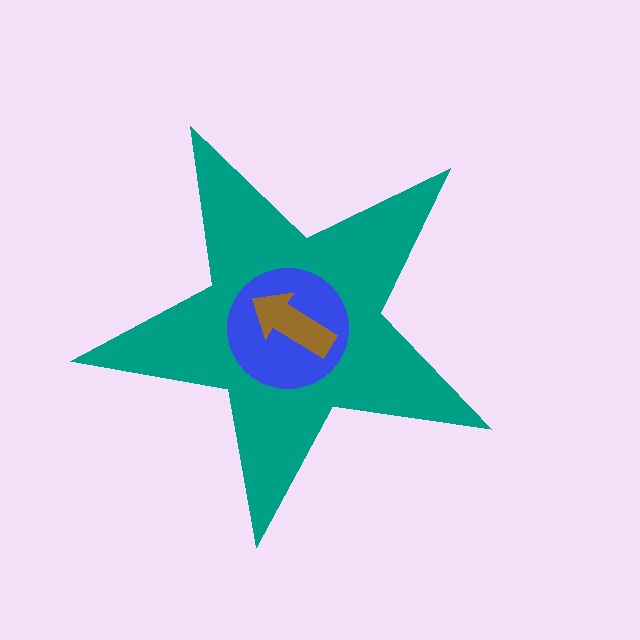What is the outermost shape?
The teal star.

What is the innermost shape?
The brown arrow.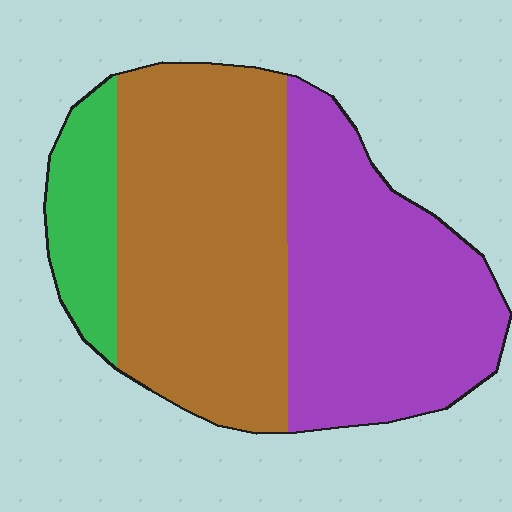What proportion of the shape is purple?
Purple takes up about two fifths (2/5) of the shape.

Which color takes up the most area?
Brown, at roughly 45%.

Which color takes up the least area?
Green, at roughly 10%.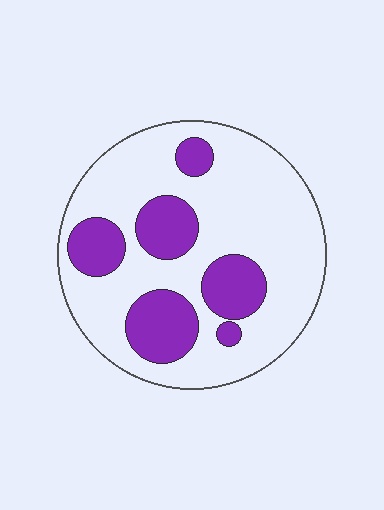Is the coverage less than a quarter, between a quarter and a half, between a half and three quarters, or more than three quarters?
Between a quarter and a half.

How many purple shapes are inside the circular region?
6.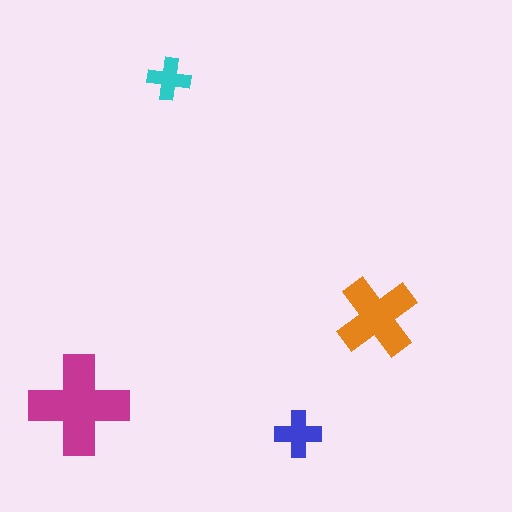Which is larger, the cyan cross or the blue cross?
The blue one.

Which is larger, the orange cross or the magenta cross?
The magenta one.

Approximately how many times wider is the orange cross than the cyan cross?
About 2 times wider.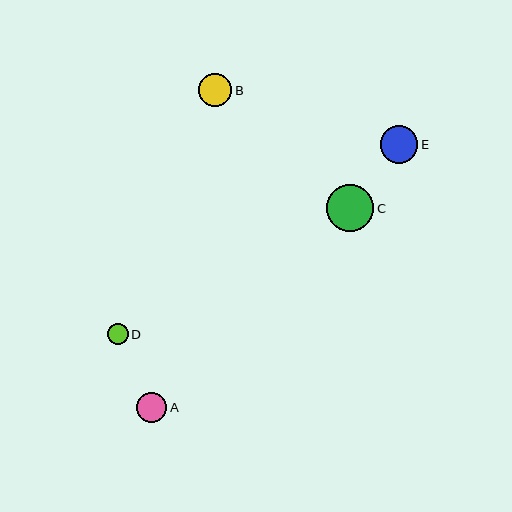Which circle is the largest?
Circle C is the largest with a size of approximately 47 pixels.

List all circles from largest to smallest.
From largest to smallest: C, E, B, A, D.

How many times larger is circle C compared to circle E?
Circle C is approximately 1.2 times the size of circle E.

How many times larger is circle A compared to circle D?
Circle A is approximately 1.4 times the size of circle D.